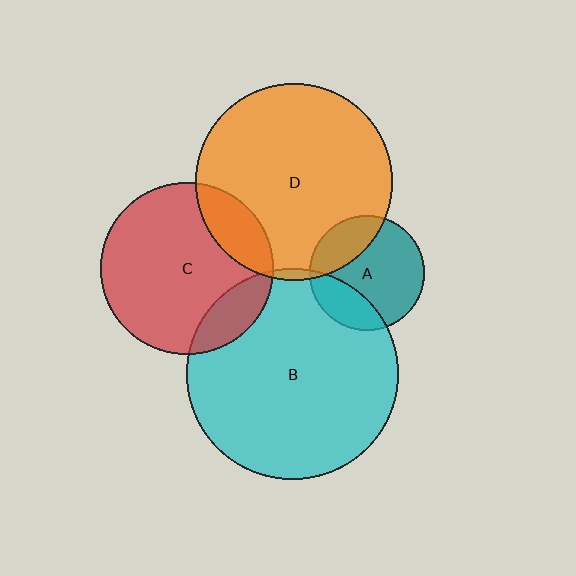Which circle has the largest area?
Circle B (cyan).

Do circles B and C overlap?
Yes.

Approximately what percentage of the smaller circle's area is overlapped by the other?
Approximately 15%.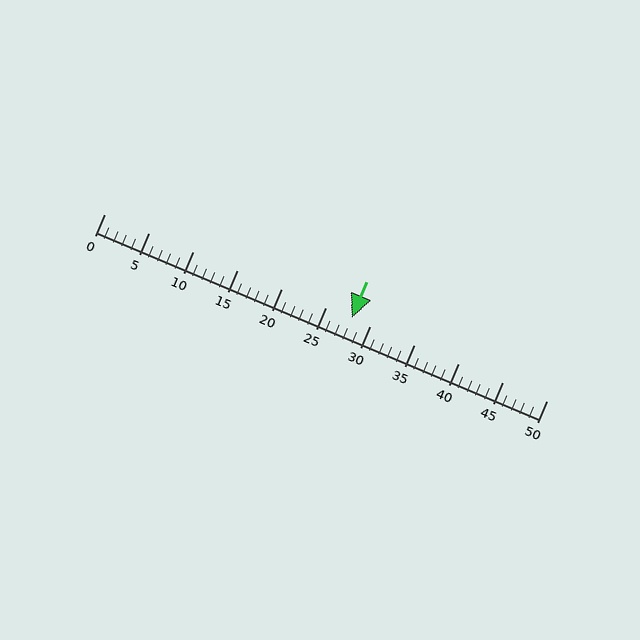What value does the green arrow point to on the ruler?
The green arrow points to approximately 28.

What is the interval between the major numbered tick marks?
The major tick marks are spaced 5 units apart.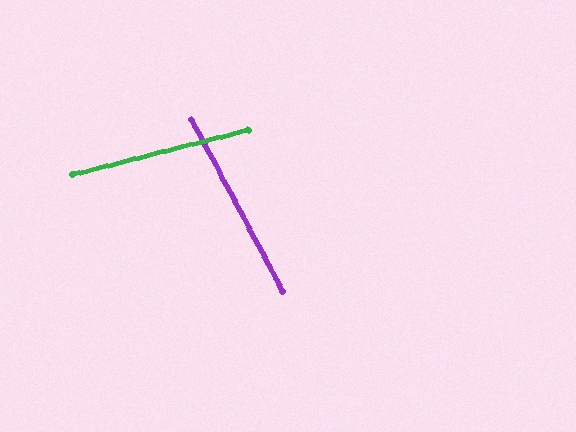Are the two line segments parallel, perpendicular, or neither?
Neither parallel nor perpendicular — they differ by about 77°.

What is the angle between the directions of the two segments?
Approximately 77 degrees.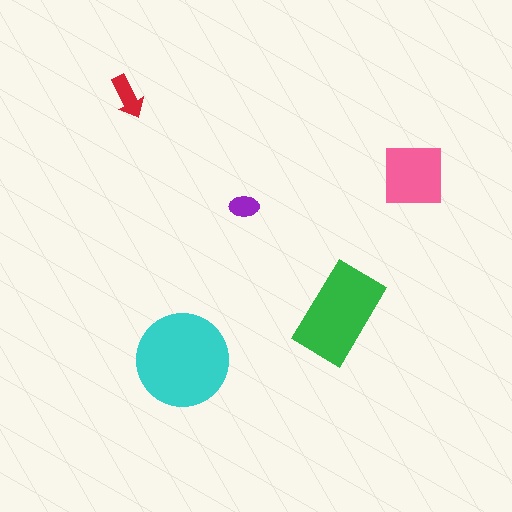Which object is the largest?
The cyan circle.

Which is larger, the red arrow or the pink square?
The pink square.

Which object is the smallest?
The purple ellipse.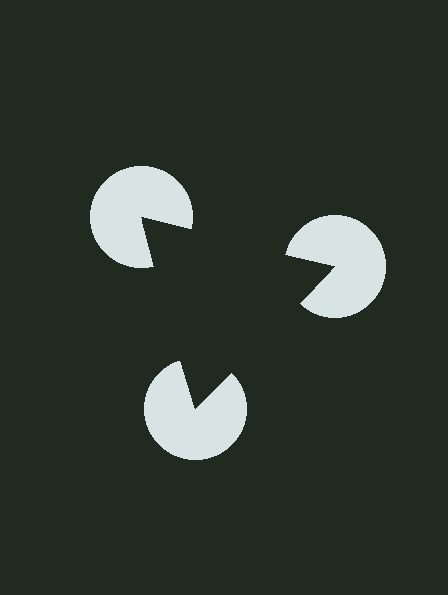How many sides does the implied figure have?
3 sides.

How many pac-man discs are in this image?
There are 3 — one at each vertex of the illusory triangle.